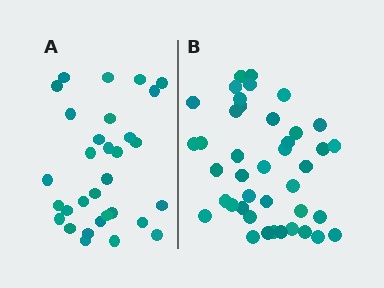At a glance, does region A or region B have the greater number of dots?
Region B (the right region) has more dots.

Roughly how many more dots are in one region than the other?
Region B has roughly 10 or so more dots than region A.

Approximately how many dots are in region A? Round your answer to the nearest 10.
About 30 dots. (The exact count is 31, which rounds to 30.)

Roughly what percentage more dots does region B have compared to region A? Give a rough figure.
About 30% more.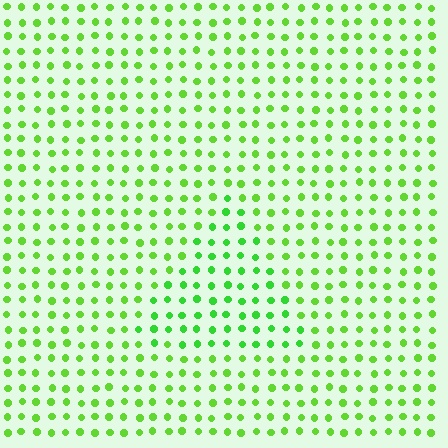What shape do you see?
I see a triangle.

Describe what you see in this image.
The image is filled with small lime elements in a uniform arrangement. A triangle-shaped region is visible where the elements are tinted to a slightly different hue, forming a subtle color boundary.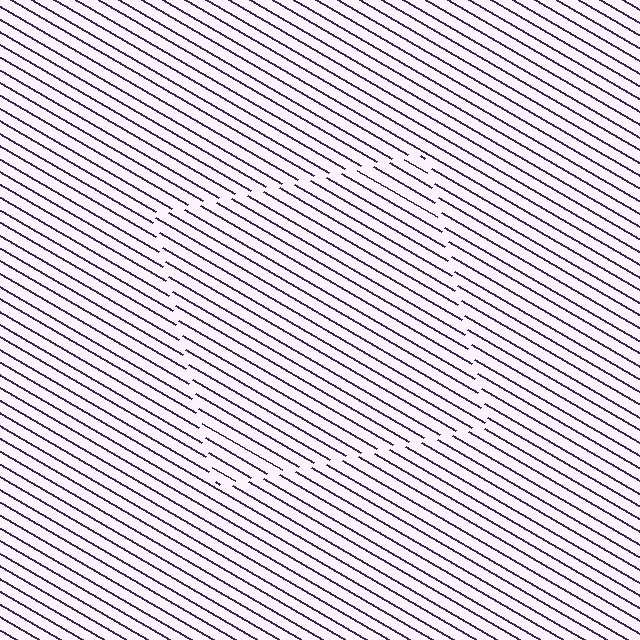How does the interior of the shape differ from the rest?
The interior of the shape contains the same grating, shifted by half a period — the contour is defined by the phase discontinuity where line-ends from the inner and outer gratings abut.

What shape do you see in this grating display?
An illusory square. The interior of the shape contains the same grating, shifted by half a period — the contour is defined by the phase discontinuity where line-ends from the inner and outer gratings abut.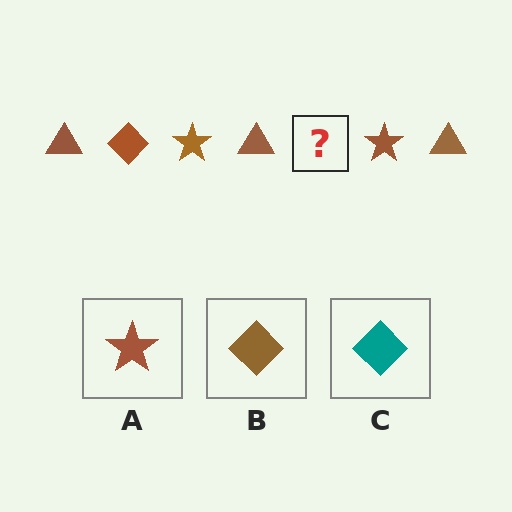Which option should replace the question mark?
Option B.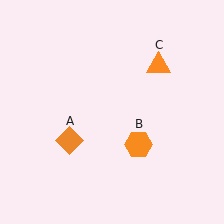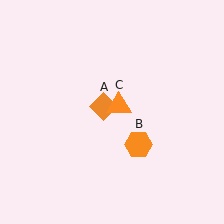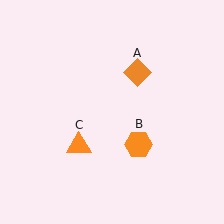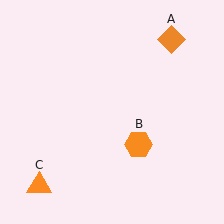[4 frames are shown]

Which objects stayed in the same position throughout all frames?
Orange hexagon (object B) remained stationary.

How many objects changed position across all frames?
2 objects changed position: orange diamond (object A), orange triangle (object C).